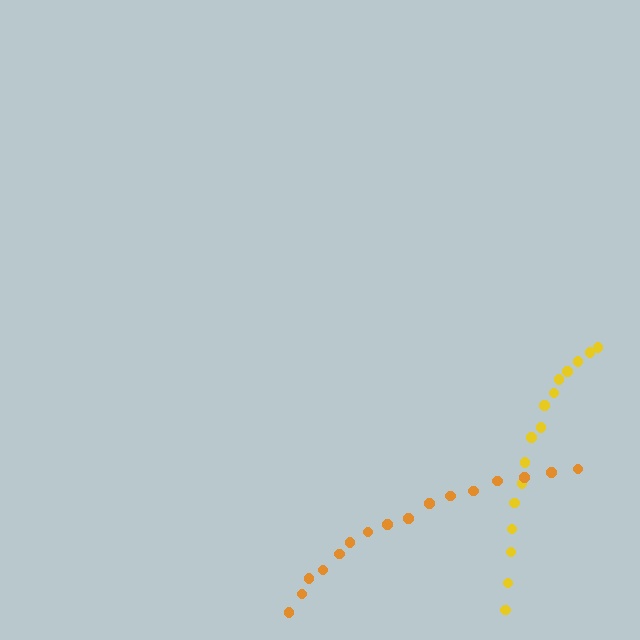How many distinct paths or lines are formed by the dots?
There are 2 distinct paths.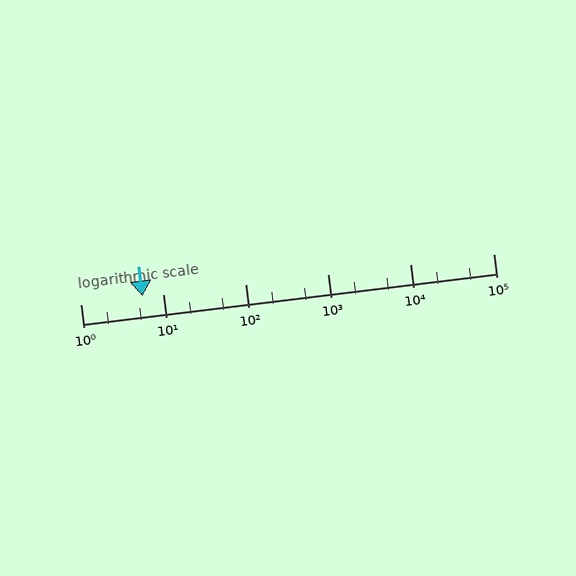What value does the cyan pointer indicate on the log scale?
The pointer indicates approximately 5.7.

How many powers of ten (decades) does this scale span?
The scale spans 5 decades, from 1 to 100000.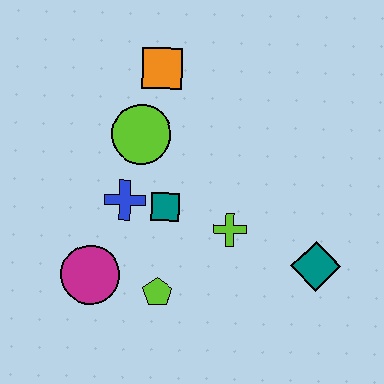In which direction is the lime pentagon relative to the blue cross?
The lime pentagon is below the blue cross.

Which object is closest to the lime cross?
The teal square is closest to the lime cross.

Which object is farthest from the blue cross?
The teal diamond is farthest from the blue cross.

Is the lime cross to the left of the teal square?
No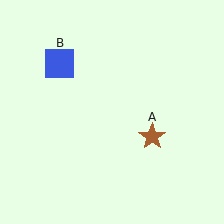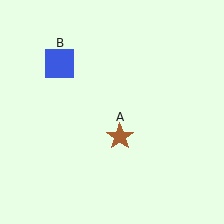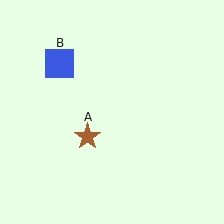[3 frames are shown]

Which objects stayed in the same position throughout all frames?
Blue square (object B) remained stationary.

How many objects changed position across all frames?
1 object changed position: brown star (object A).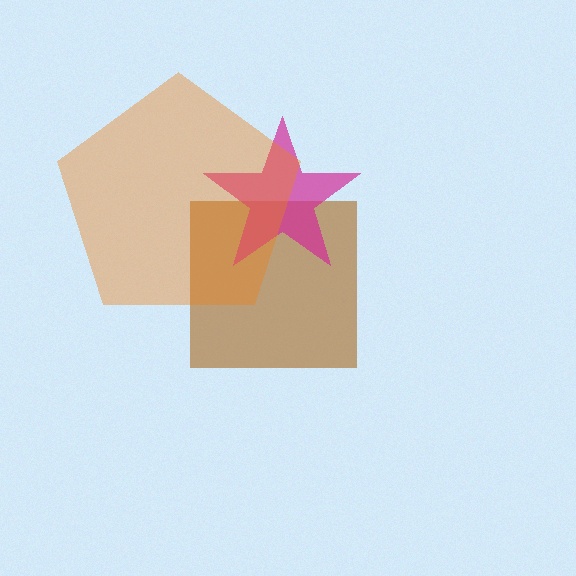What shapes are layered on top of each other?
The layered shapes are: a brown square, a magenta star, an orange pentagon.